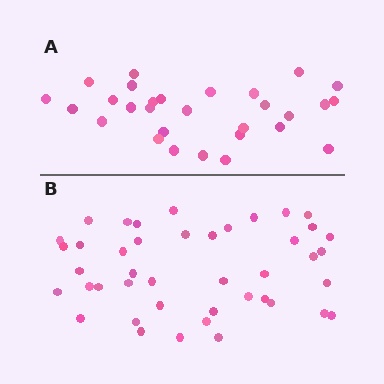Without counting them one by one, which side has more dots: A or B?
Region B (the bottom region) has more dots.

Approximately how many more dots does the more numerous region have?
Region B has approximately 15 more dots than region A.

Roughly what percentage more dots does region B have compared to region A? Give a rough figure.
About 50% more.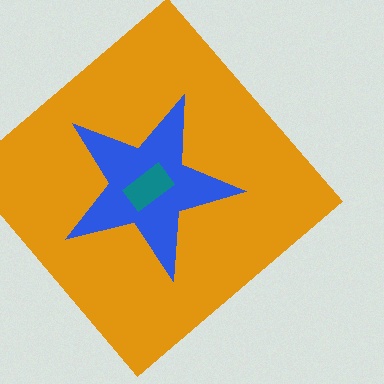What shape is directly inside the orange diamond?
The blue star.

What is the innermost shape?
The teal rectangle.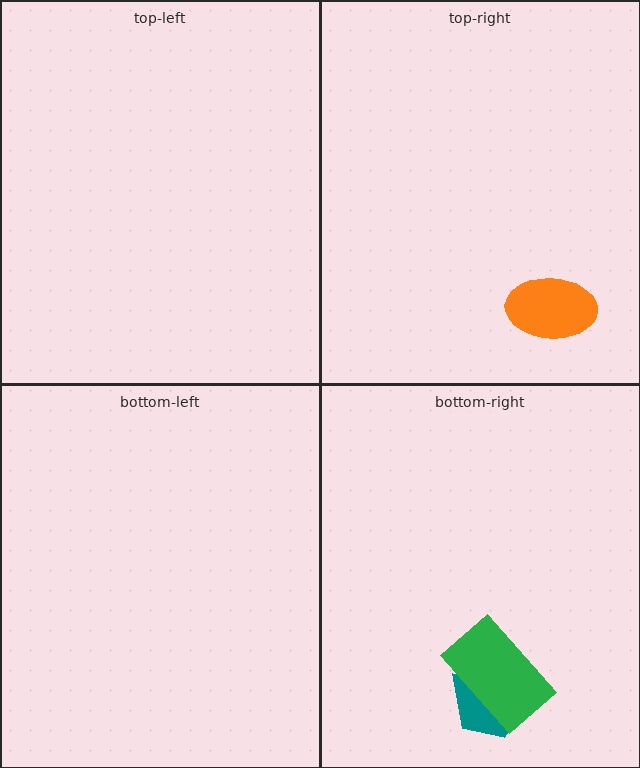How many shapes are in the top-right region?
1.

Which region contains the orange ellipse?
The top-right region.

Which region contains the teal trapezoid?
The bottom-right region.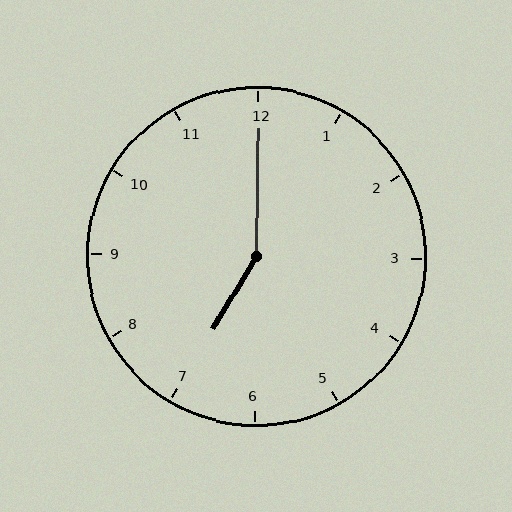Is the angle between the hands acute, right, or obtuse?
It is obtuse.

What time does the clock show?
7:00.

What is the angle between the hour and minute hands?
Approximately 150 degrees.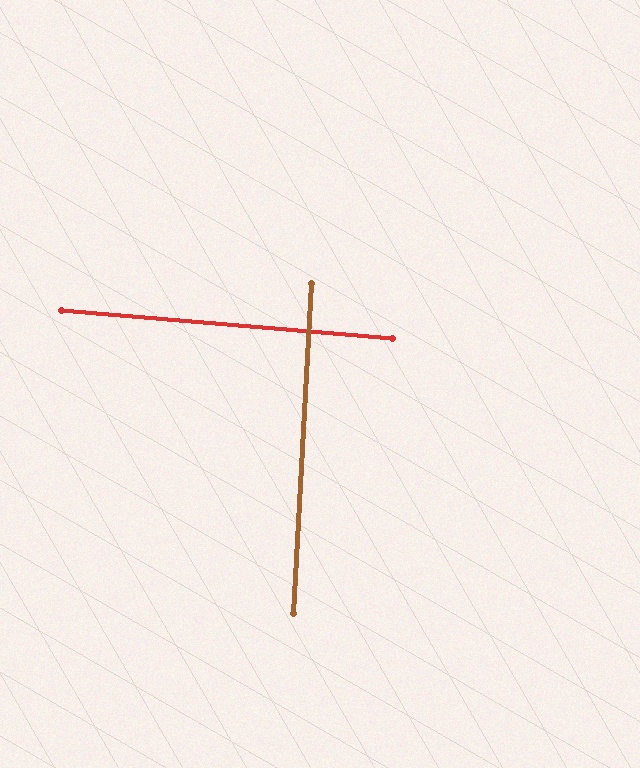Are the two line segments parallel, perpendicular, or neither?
Perpendicular — they meet at approximately 88°.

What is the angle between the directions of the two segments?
Approximately 88 degrees.